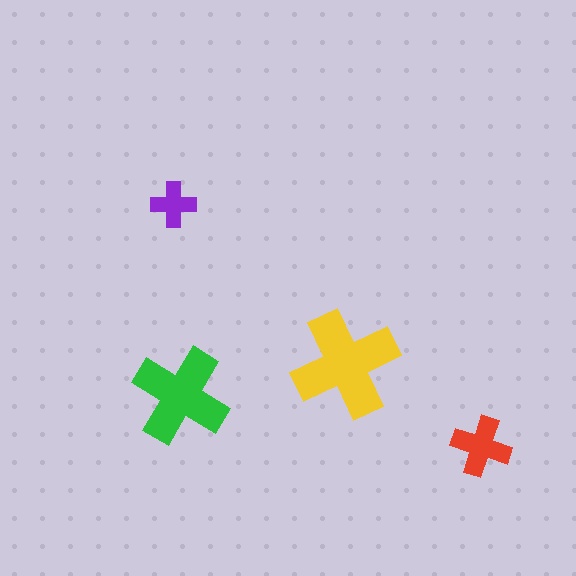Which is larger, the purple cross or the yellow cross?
The yellow one.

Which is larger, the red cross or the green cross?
The green one.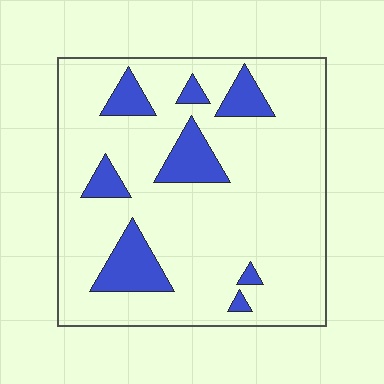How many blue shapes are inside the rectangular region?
8.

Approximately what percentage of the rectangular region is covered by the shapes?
Approximately 15%.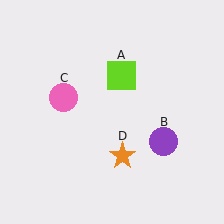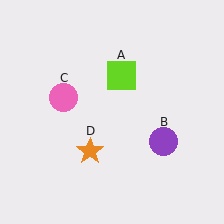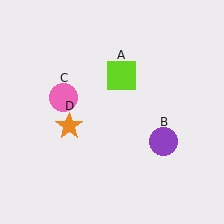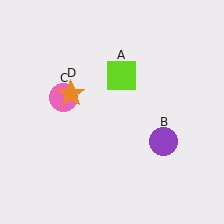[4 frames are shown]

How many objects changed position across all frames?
1 object changed position: orange star (object D).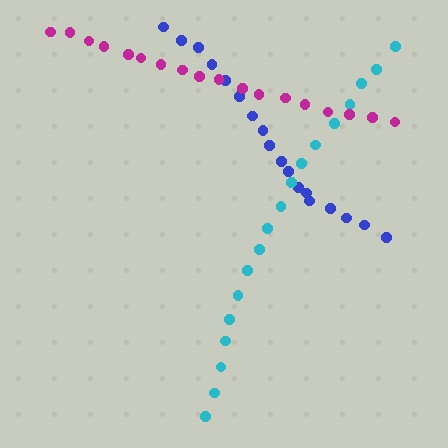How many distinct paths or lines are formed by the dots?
There are 3 distinct paths.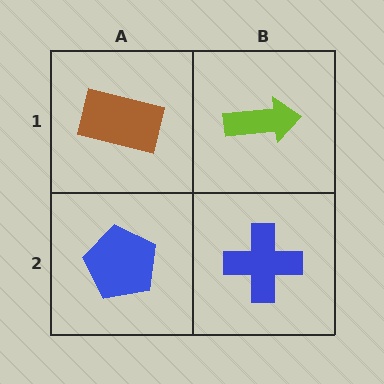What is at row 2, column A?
A blue pentagon.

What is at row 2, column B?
A blue cross.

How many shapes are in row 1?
2 shapes.